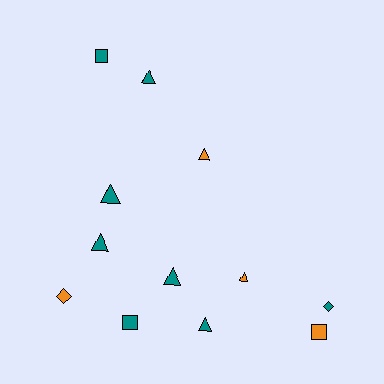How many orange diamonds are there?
There is 1 orange diamond.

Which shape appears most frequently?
Triangle, with 7 objects.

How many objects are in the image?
There are 12 objects.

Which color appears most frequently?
Teal, with 8 objects.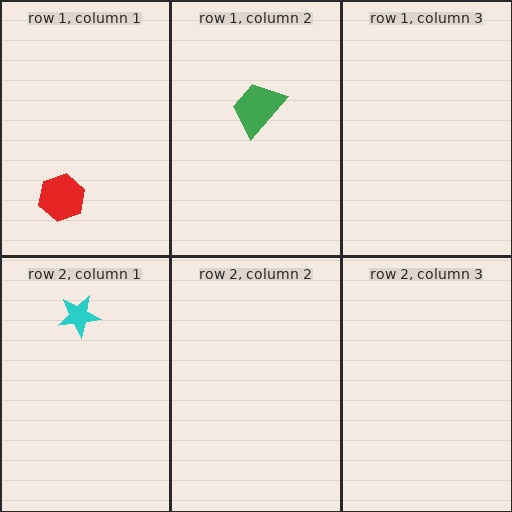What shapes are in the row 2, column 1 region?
The cyan star.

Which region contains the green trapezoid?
The row 1, column 2 region.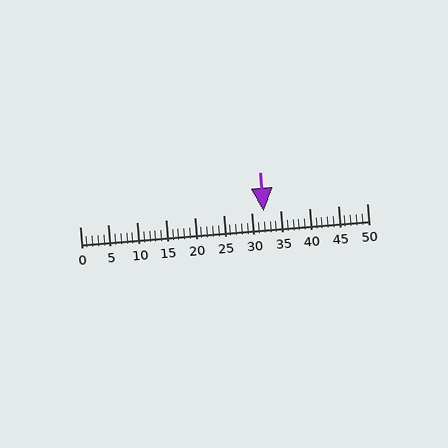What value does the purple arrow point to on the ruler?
The purple arrow points to approximately 32.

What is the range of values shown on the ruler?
The ruler shows values from 0 to 50.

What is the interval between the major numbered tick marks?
The major tick marks are spaced 5 units apart.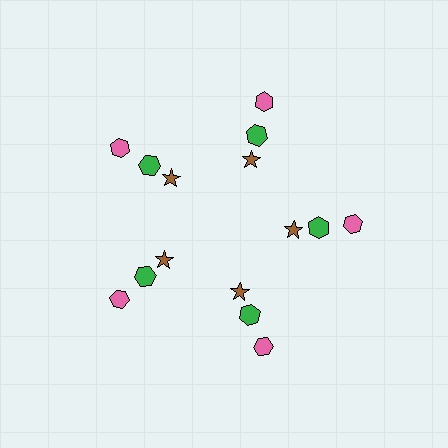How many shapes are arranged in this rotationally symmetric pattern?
There are 15 shapes, arranged in 5 groups of 3.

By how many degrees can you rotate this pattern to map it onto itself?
The pattern maps onto itself every 72 degrees of rotation.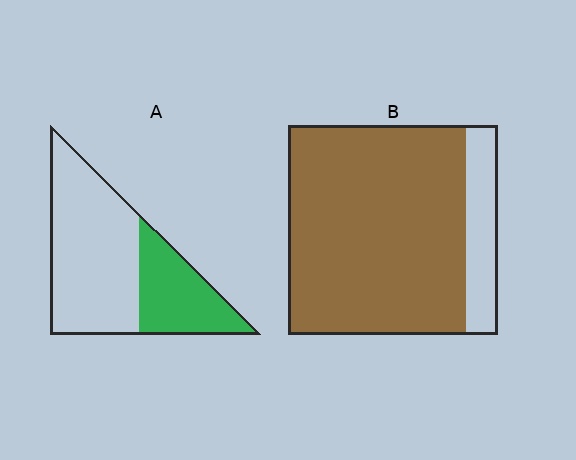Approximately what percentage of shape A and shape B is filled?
A is approximately 35% and B is approximately 85%.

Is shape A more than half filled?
No.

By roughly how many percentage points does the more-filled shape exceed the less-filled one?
By roughly 50 percentage points (B over A).